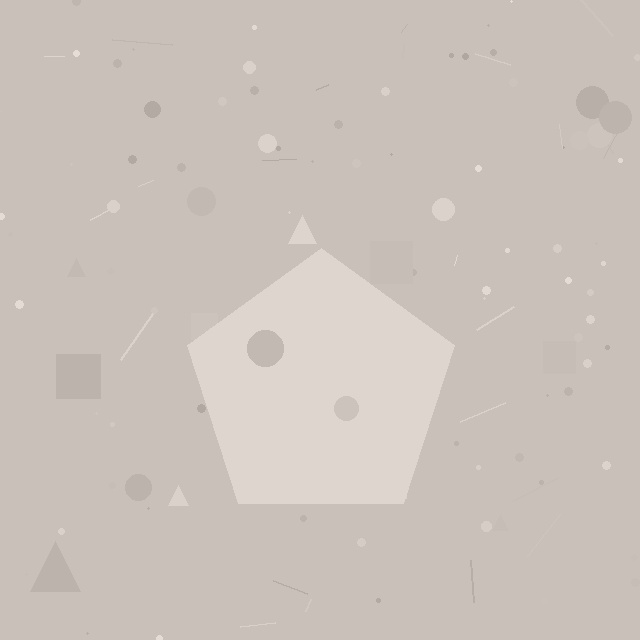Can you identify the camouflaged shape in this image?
The camouflaged shape is a pentagon.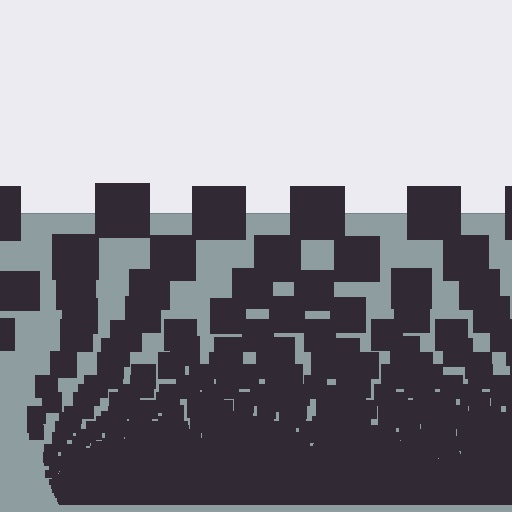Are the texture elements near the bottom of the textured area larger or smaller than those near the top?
Smaller. The gradient is inverted — elements near the bottom are smaller and denser.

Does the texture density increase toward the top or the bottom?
Density increases toward the bottom.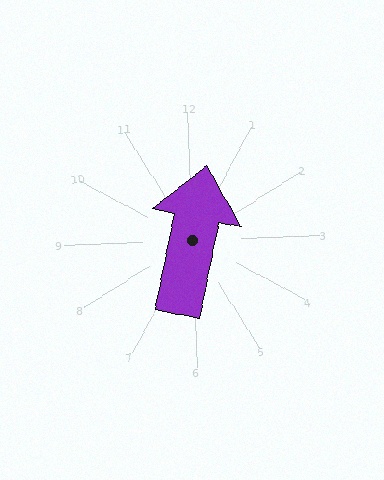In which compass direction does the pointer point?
North.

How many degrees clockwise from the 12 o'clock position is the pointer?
Approximately 13 degrees.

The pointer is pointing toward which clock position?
Roughly 12 o'clock.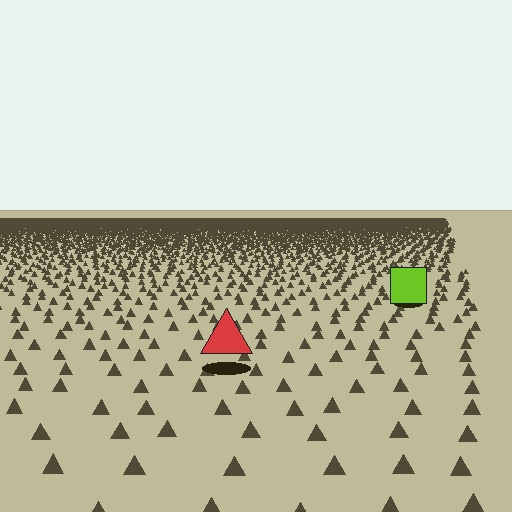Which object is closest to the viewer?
The red triangle is closest. The texture marks near it are larger and more spread out.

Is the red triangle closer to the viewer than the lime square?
Yes. The red triangle is closer — you can tell from the texture gradient: the ground texture is coarser near it.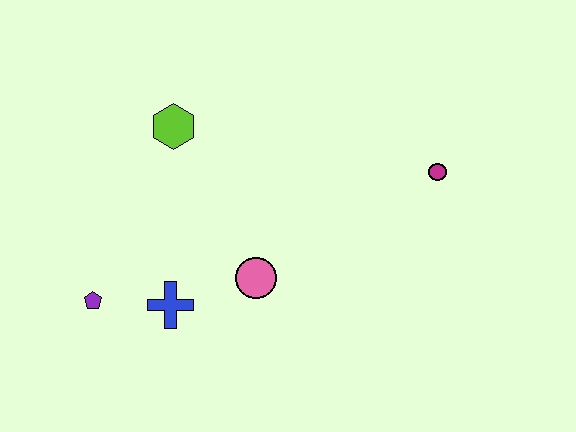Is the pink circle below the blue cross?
No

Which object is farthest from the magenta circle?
The purple pentagon is farthest from the magenta circle.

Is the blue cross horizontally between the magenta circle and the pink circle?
No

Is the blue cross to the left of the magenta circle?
Yes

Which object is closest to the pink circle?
The blue cross is closest to the pink circle.